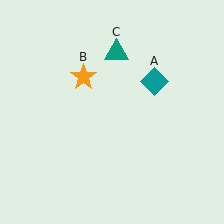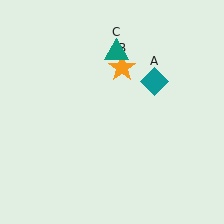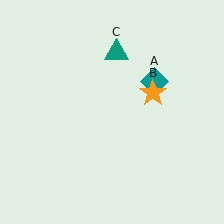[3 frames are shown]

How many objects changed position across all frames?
1 object changed position: orange star (object B).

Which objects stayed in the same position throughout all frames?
Teal diamond (object A) and teal triangle (object C) remained stationary.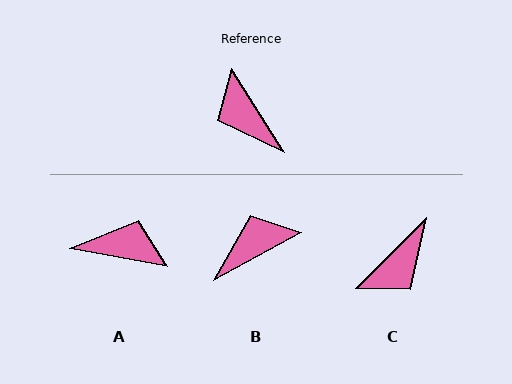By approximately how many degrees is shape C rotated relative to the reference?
Approximately 103 degrees counter-clockwise.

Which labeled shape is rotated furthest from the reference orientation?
A, about 133 degrees away.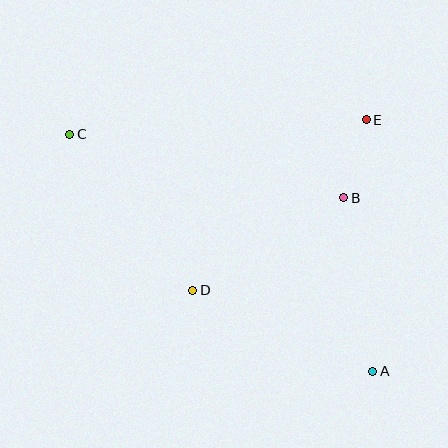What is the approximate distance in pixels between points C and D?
The distance between C and D is approximately 199 pixels.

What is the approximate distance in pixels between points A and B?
The distance between A and B is approximately 176 pixels.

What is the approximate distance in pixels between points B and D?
The distance between B and D is approximately 177 pixels.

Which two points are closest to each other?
Points B and E are closest to each other.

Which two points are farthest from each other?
Points A and C are farthest from each other.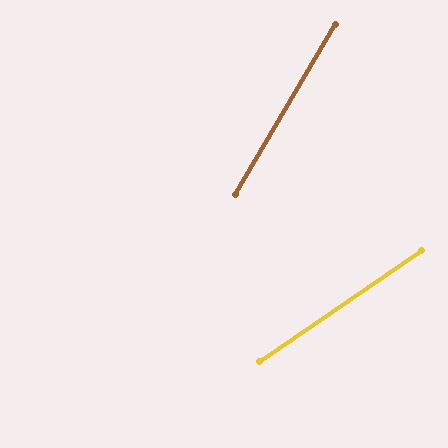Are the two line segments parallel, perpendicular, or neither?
Neither parallel nor perpendicular — they differ by about 25°.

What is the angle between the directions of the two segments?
Approximately 25 degrees.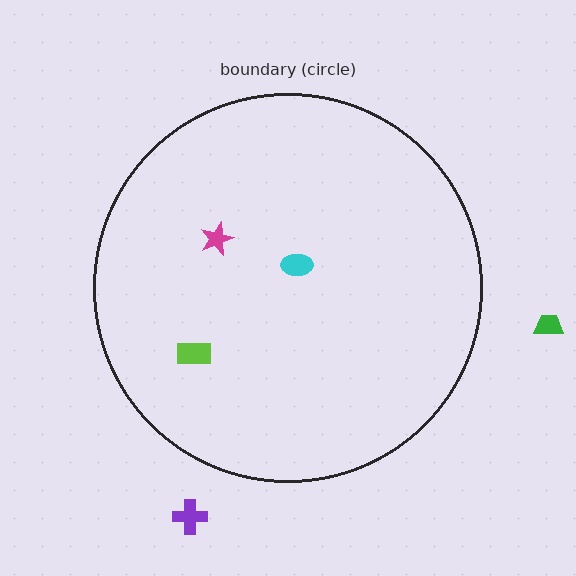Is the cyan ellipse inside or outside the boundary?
Inside.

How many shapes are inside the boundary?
3 inside, 2 outside.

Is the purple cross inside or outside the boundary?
Outside.